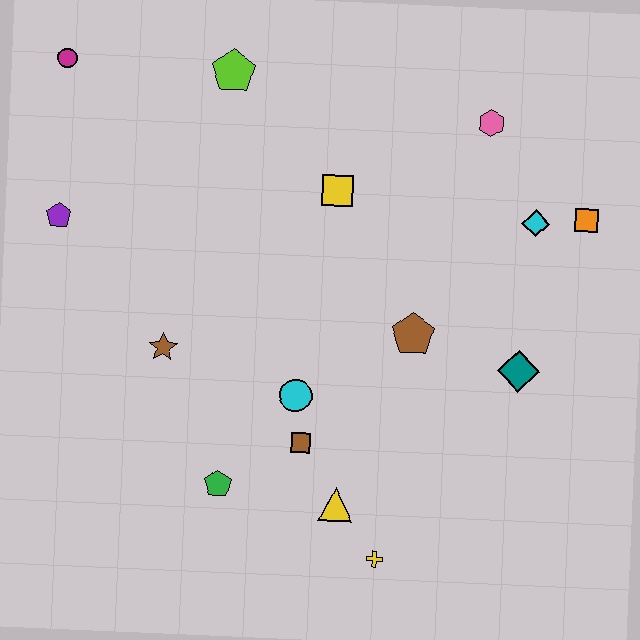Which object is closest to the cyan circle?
The brown square is closest to the cyan circle.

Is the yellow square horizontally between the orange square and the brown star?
Yes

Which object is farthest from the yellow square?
The yellow cross is farthest from the yellow square.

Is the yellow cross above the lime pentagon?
No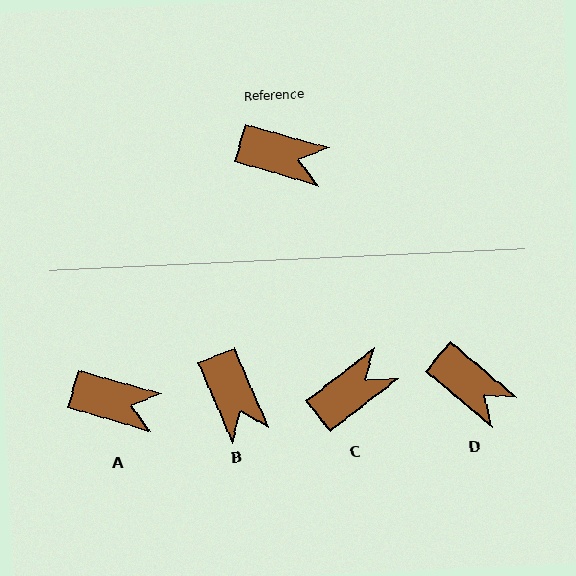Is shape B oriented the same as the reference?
No, it is off by about 51 degrees.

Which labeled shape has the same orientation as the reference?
A.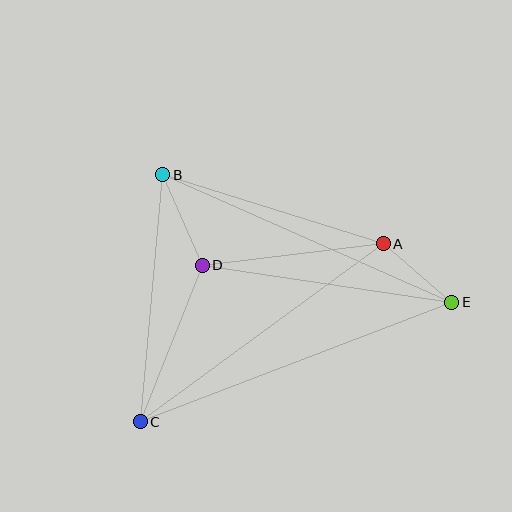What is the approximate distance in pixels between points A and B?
The distance between A and B is approximately 231 pixels.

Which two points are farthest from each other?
Points C and E are farthest from each other.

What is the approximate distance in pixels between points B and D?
The distance between B and D is approximately 99 pixels.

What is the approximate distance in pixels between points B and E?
The distance between B and E is approximately 316 pixels.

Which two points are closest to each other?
Points A and E are closest to each other.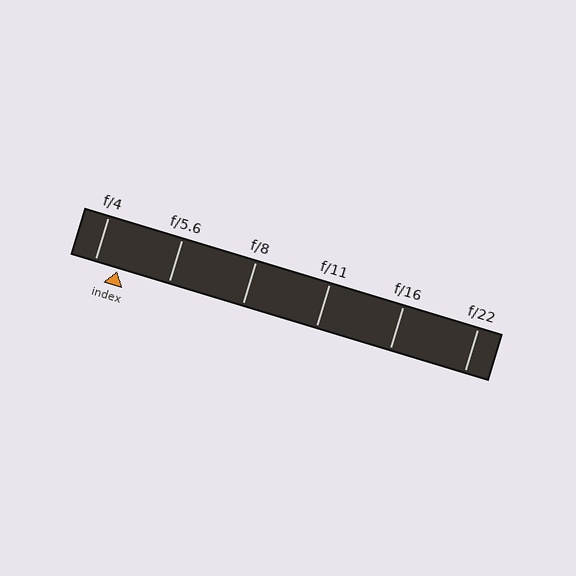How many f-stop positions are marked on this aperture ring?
There are 6 f-stop positions marked.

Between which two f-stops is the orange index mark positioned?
The index mark is between f/4 and f/5.6.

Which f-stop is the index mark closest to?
The index mark is closest to f/4.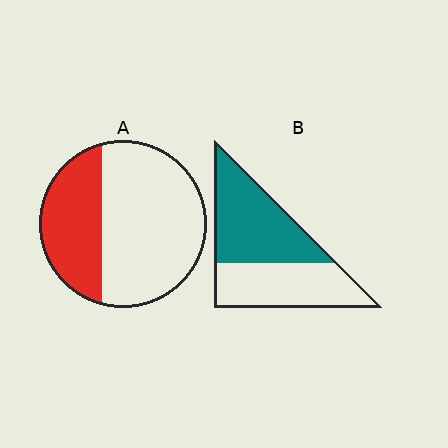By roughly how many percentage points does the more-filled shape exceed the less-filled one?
By roughly 20 percentage points (B over A).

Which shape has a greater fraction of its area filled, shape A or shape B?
Shape B.